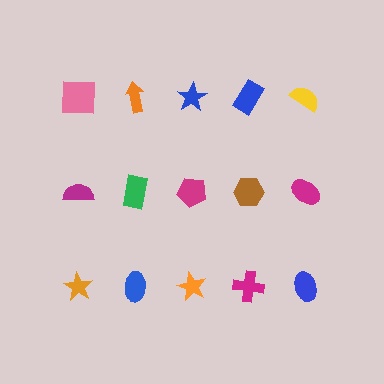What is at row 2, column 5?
A magenta ellipse.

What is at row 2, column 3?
A magenta pentagon.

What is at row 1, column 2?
An orange arrow.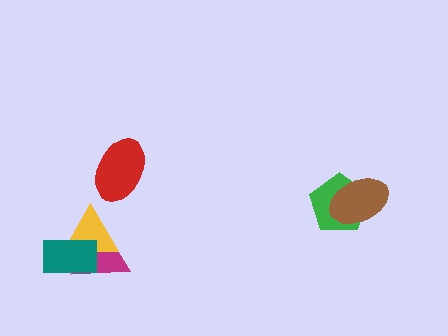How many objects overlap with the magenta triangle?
2 objects overlap with the magenta triangle.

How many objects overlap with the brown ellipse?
1 object overlaps with the brown ellipse.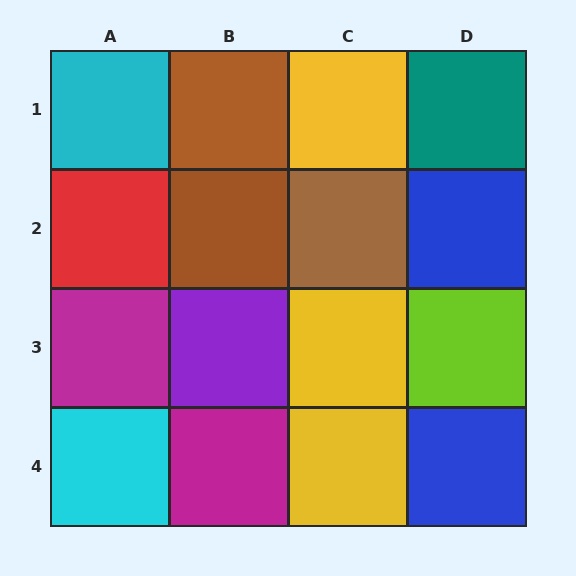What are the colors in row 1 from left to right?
Cyan, brown, yellow, teal.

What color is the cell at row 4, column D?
Blue.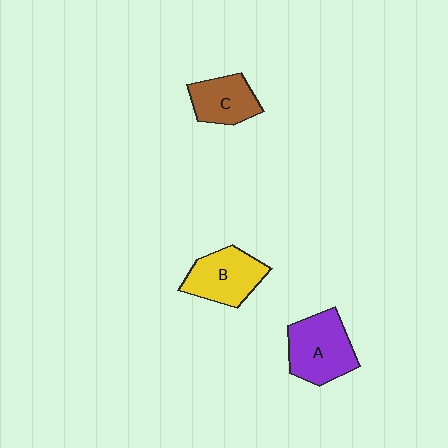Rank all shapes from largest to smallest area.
From largest to smallest: A (purple), B (yellow), C (brown).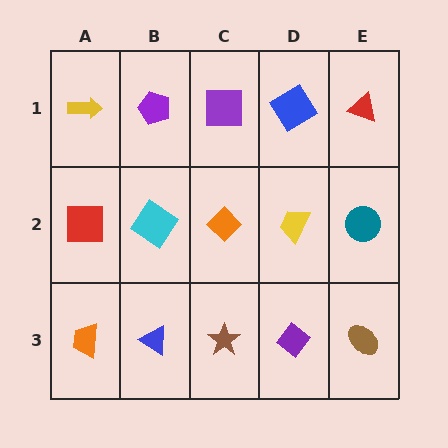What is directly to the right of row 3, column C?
A purple diamond.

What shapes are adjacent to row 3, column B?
A cyan diamond (row 2, column B), an orange trapezoid (row 3, column A), a brown star (row 3, column C).